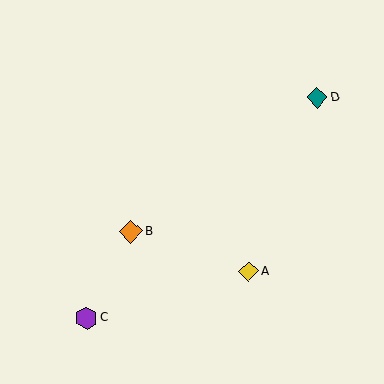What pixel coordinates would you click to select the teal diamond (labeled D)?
Click at (317, 98) to select the teal diamond D.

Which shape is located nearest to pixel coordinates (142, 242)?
The orange diamond (labeled B) at (131, 231) is nearest to that location.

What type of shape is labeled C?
Shape C is a purple hexagon.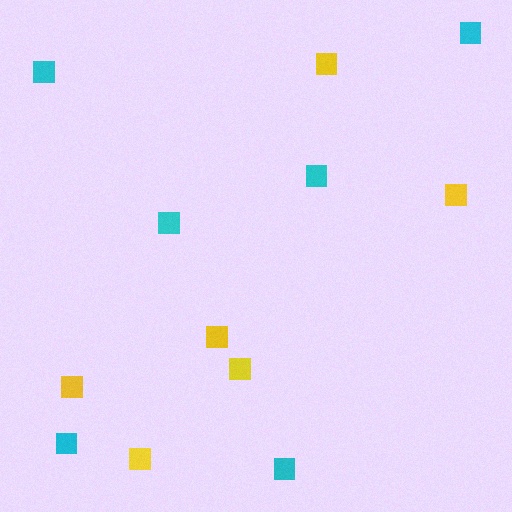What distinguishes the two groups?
There are 2 groups: one group of yellow squares (6) and one group of cyan squares (6).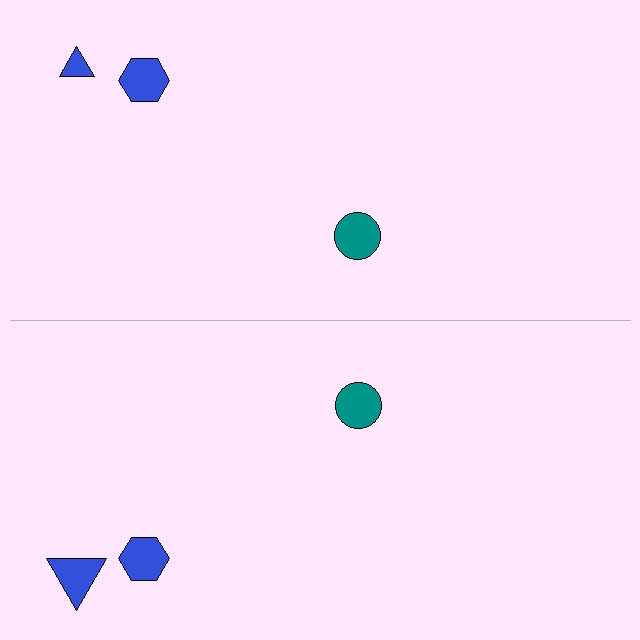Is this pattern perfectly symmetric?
No, the pattern is not perfectly symmetric. The blue triangle on the bottom side has a different size than its mirror counterpart.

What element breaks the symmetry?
The blue triangle on the bottom side has a different size than its mirror counterpart.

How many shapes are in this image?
There are 6 shapes in this image.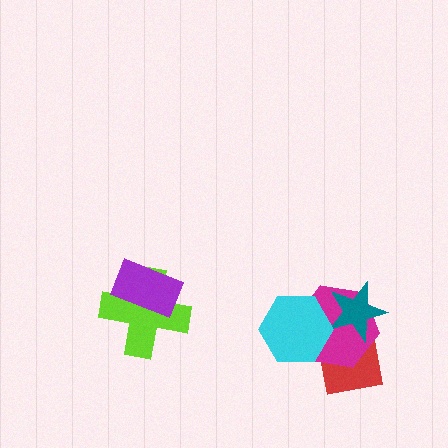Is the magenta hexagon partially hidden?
Yes, it is partially covered by another shape.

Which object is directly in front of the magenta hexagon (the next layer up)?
The teal star is directly in front of the magenta hexagon.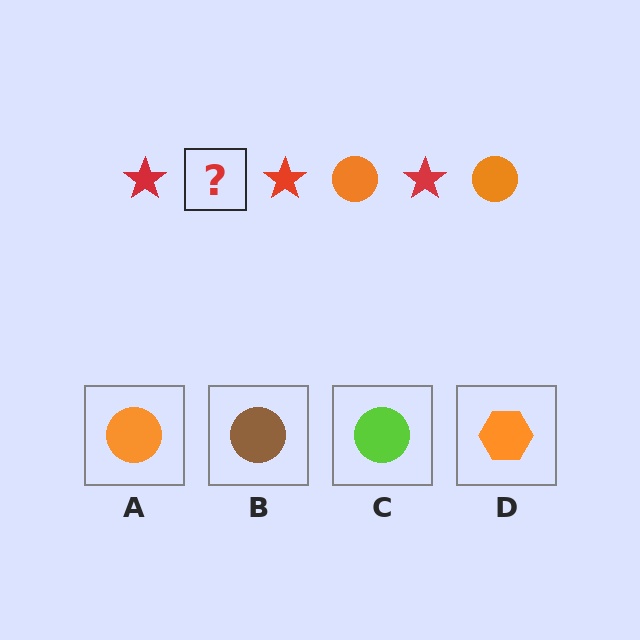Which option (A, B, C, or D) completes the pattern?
A.